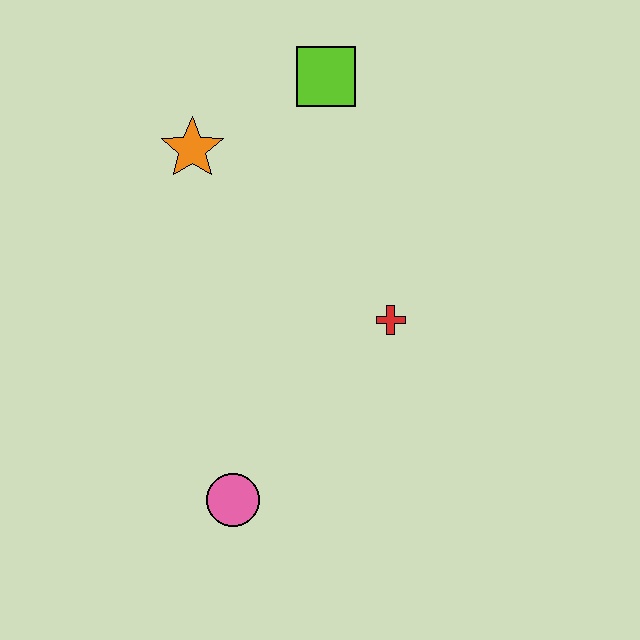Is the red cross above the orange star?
No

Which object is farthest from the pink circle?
The lime square is farthest from the pink circle.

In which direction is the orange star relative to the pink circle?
The orange star is above the pink circle.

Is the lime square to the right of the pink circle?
Yes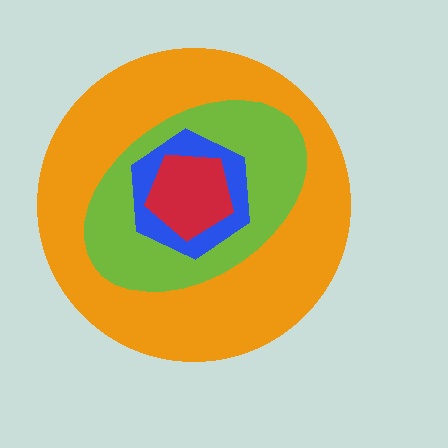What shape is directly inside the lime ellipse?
The blue hexagon.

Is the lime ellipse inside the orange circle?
Yes.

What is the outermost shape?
The orange circle.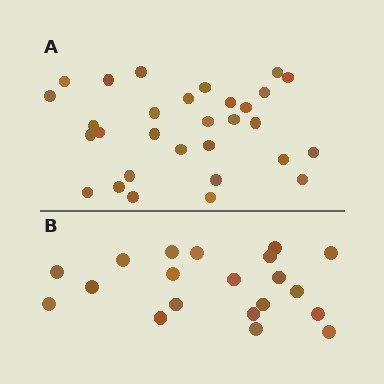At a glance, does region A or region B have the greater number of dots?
Region A (the top region) has more dots.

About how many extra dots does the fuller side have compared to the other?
Region A has roughly 10 or so more dots than region B.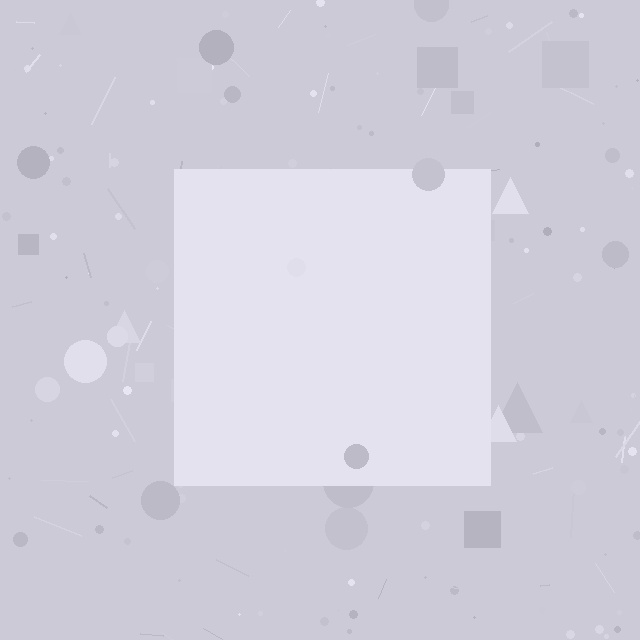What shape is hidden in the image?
A square is hidden in the image.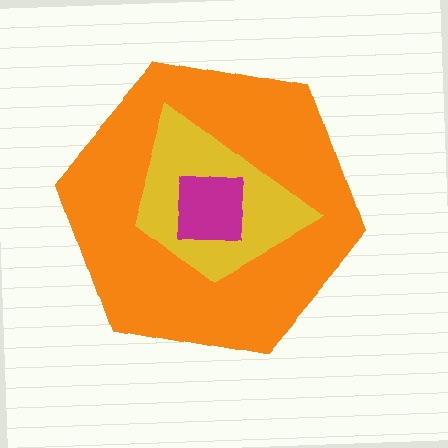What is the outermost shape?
The orange hexagon.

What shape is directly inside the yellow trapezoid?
The magenta square.